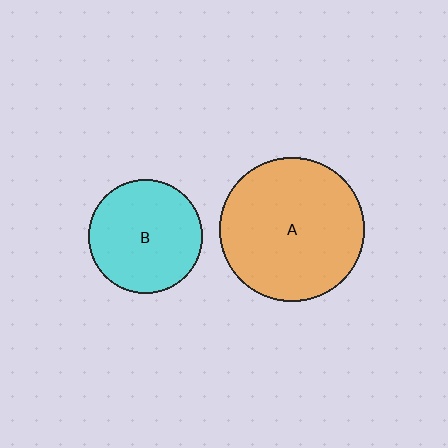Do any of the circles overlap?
No, none of the circles overlap.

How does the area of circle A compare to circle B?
Approximately 1.6 times.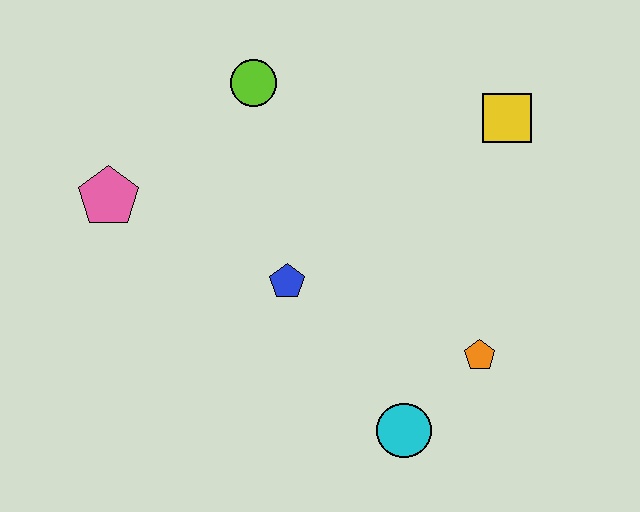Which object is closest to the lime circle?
The pink pentagon is closest to the lime circle.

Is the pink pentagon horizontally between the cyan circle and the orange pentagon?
No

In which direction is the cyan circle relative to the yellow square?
The cyan circle is below the yellow square.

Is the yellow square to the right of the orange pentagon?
Yes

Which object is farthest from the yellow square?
The pink pentagon is farthest from the yellow square.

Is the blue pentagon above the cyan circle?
Yes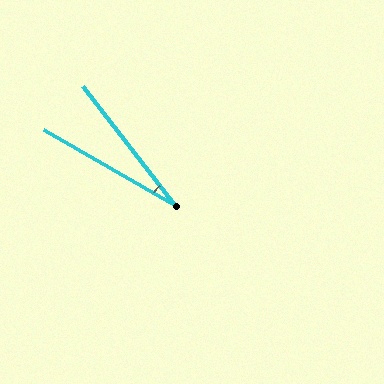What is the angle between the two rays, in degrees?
Approximately 22 degrees.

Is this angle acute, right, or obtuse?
It is acute.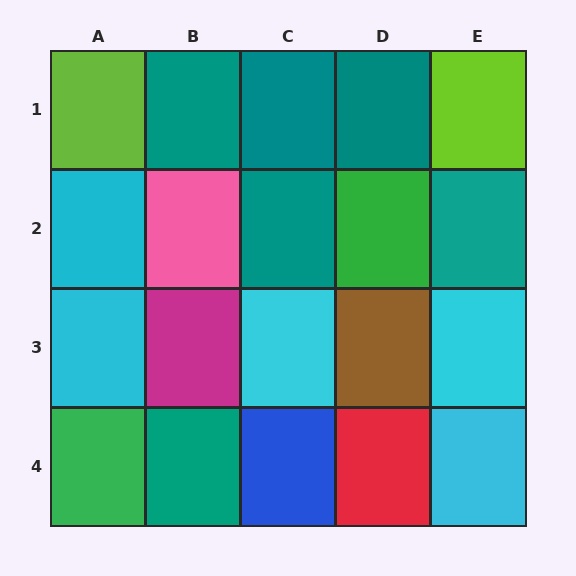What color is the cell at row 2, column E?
Teal.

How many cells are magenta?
1 cell is magenta.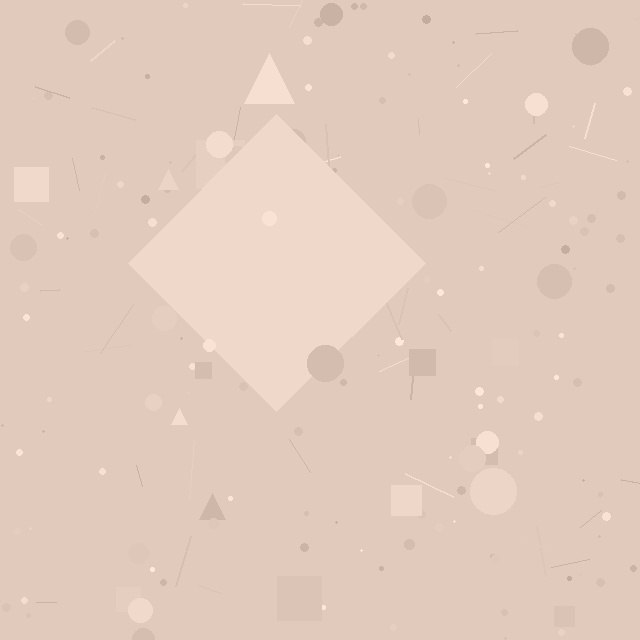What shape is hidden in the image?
A diamond is hidden in the image.